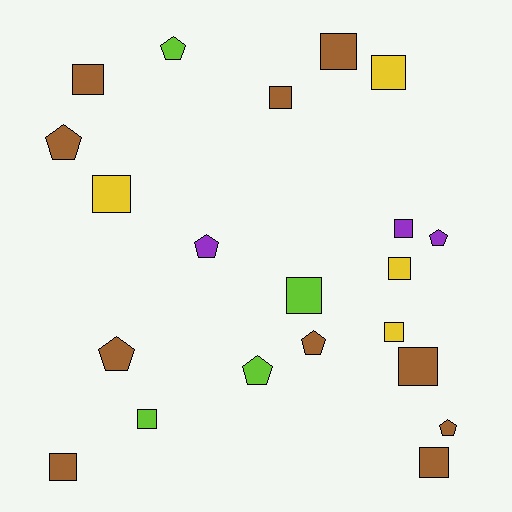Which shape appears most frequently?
Square, with 13 objects.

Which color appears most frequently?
Brown, with 10 objects.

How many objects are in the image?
There are 21 objects.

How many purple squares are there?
There is 1 purple square.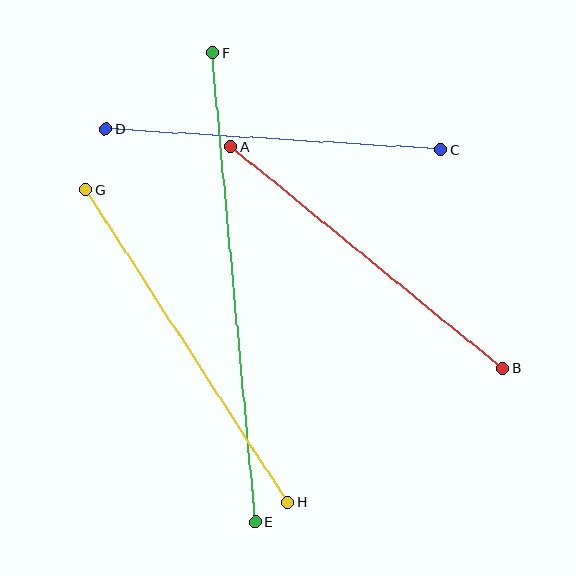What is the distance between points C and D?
The distance is approximately 336 pixels.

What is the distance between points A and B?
The distance is approximately 351 pixels.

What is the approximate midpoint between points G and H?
The midpoint is at approximately (187, 346) pixels.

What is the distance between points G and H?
The distance is approximately 372 pixels.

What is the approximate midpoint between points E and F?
The midpoint is at approximately (234, 287) pixels.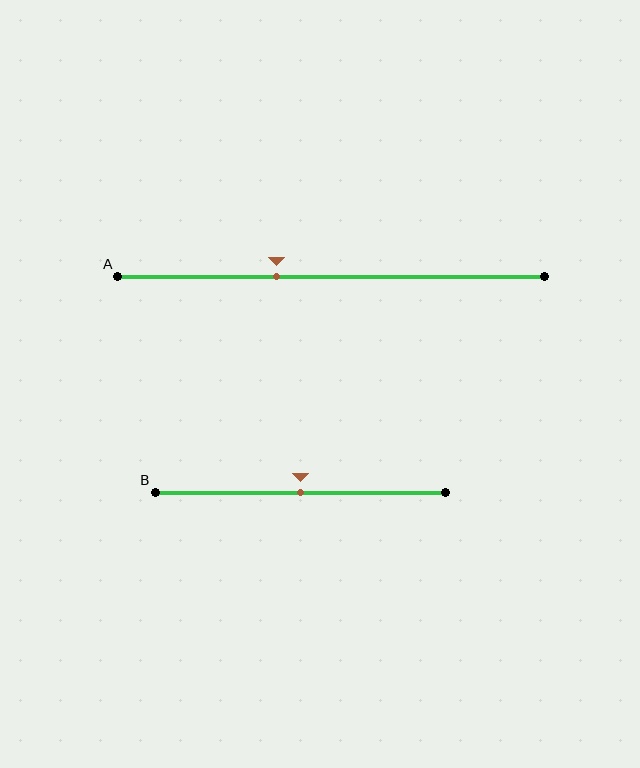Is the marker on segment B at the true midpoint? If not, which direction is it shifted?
Yes, the marker on segment B is at the true midpoint.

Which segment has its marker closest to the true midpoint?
Segment B has its marker closest to the true midpoint.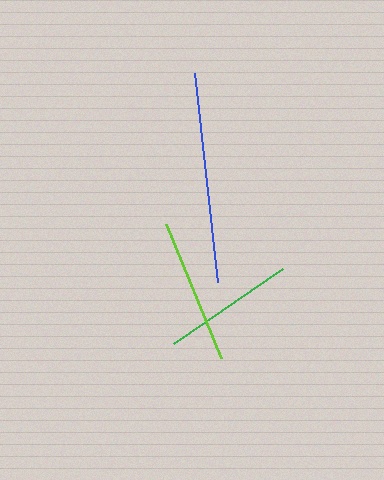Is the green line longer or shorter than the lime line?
The lime line is longer than the green line.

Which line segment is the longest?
The blue line is the longest at approximately 210 pixels.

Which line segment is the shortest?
The green line is the shortest at approximately 133 pixels.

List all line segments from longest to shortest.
From longest to shortest: blue, lime, green.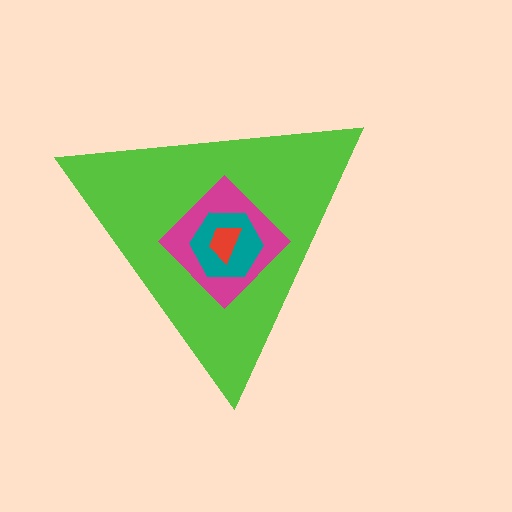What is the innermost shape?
The red trapezoid.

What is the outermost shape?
The lime triangle.